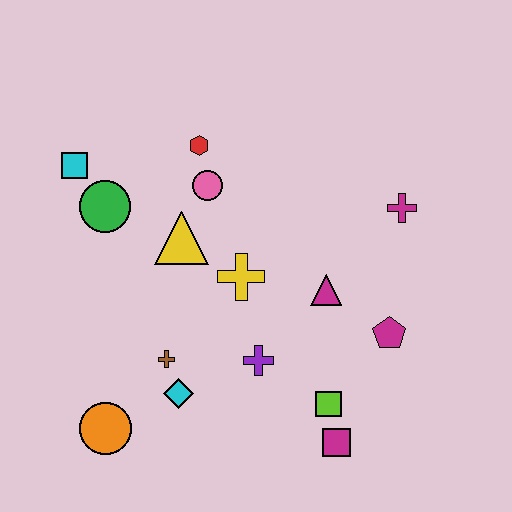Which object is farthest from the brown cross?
The magenta cross is farthest from the brown cross.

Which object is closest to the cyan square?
The green circle is closest to the cyan square.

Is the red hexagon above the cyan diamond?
Yes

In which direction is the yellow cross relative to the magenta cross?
The yellow cross is to the left of the magenta cross.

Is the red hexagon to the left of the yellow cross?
Yes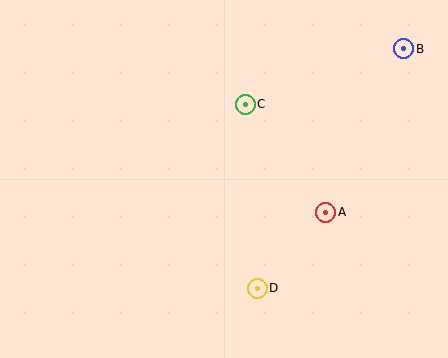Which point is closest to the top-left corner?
Point C is closest to the top-left corner.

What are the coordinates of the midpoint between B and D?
The midpoint between B and D is at (330, 169).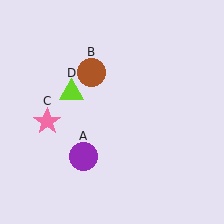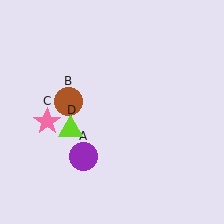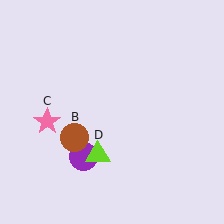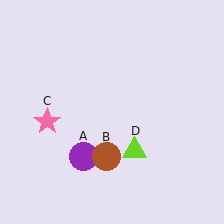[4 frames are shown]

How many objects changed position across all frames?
2 objects changed position: brown circle (object B), lime triangle (object D).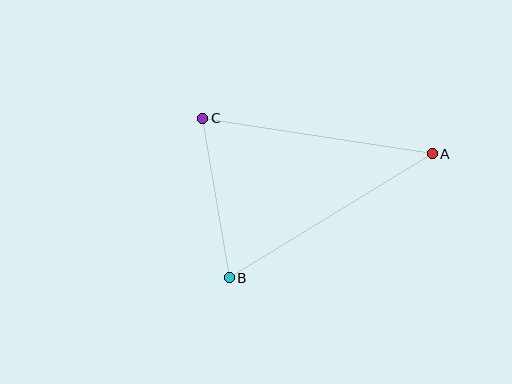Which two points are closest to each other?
Points B and C are closest to each other.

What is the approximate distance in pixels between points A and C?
The distance between A and C is approximately 233 pixels.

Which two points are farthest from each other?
Points A and B are farthest from each other.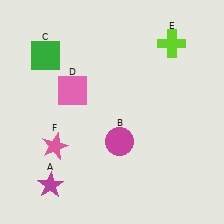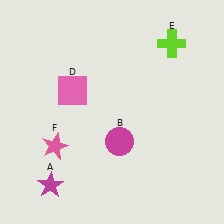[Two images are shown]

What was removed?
The green square (C) was removed in Image 2.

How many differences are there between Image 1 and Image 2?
There is 1 difference between the two images.